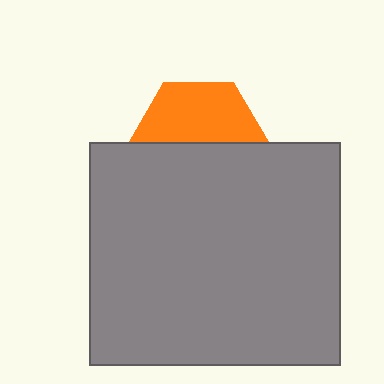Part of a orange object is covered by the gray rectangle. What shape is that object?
It is a hexagon.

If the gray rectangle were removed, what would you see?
You would see the complete orange hexagon.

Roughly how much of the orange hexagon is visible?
About half of it is visible (roughly 48%).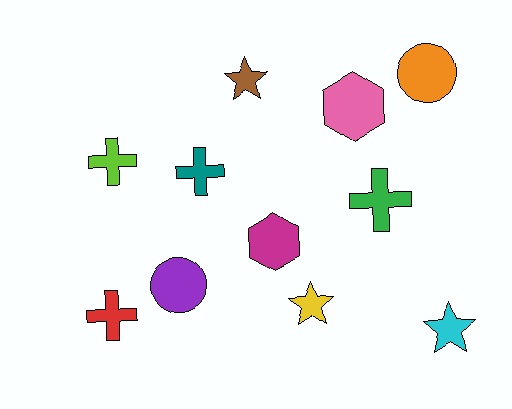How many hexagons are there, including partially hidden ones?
There are 2 hexagons.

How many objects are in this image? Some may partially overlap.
There are 11 objects.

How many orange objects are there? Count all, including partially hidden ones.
There is 1 orange object.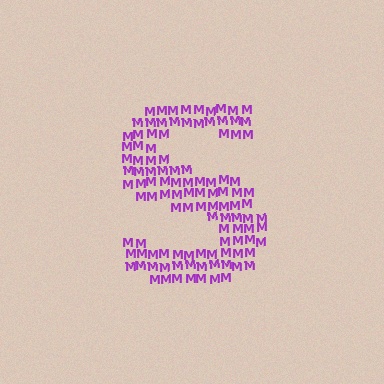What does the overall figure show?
The overall figure shows the letter S.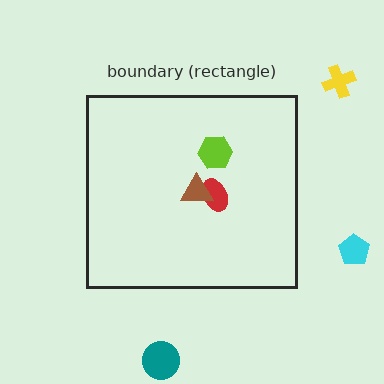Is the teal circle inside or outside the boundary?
Outside.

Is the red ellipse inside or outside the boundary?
Inside.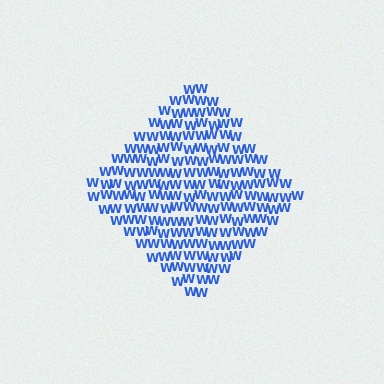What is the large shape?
The large shape is a diamond.